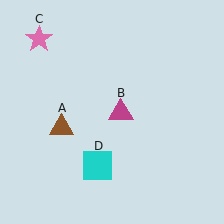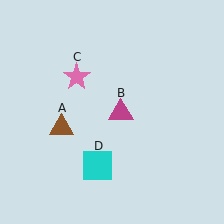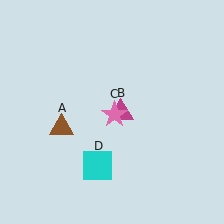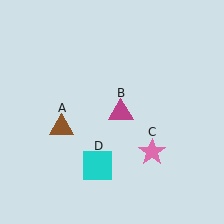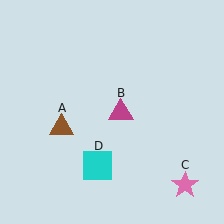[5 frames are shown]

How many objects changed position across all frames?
1 object changed position: pink star (object C).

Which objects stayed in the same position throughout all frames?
Brown triangle (object A) and magenta triangle (object B) and cyan square (object D) remained stationary.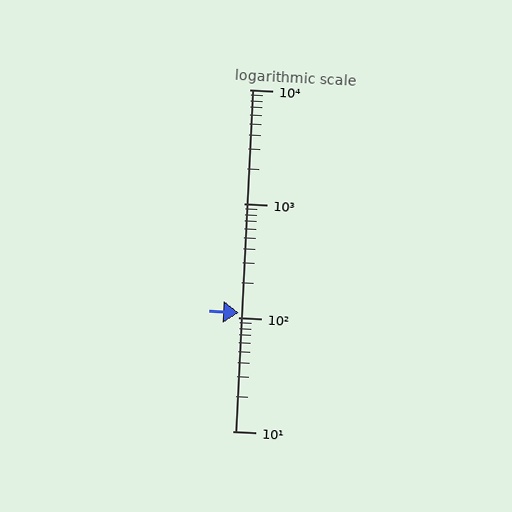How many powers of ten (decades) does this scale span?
The scale spans 3 decades, from 10 to 10000.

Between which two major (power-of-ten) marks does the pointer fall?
The pointer is between 100 and 1000.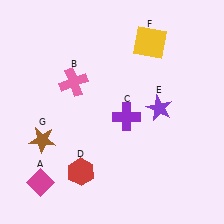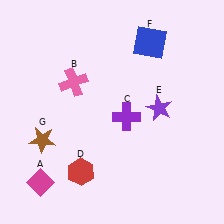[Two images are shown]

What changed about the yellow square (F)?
In Image 1, F is yellow. In Image 2, it changed to blue.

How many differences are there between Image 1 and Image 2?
There is 1 difference between the two images.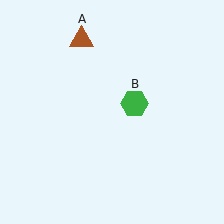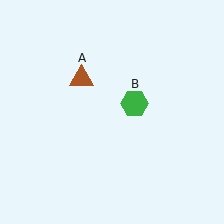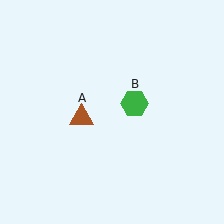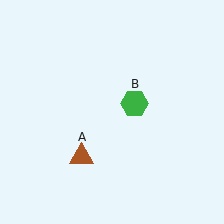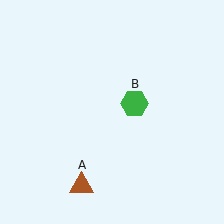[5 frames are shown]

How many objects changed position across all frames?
1 object changed position: brown triangle (object A).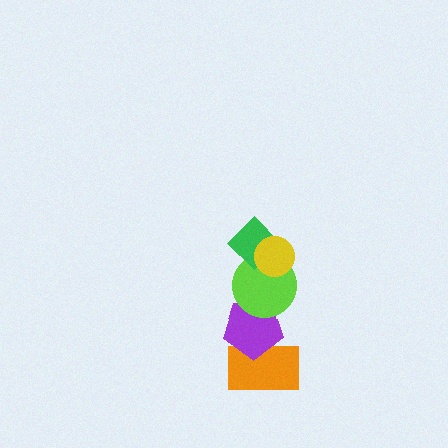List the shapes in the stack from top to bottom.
From top to bottom: the yellow circle, the green diamond, the lime circle, the purple pentagon, the orange rectangle.